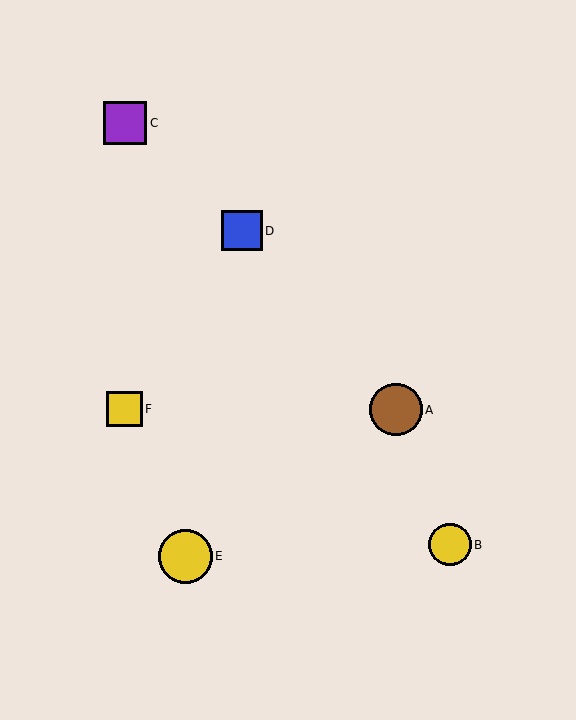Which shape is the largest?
The yellow circle (labeled E) is the largest.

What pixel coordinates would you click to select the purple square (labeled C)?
Click at (125, 123) to select the purple square C.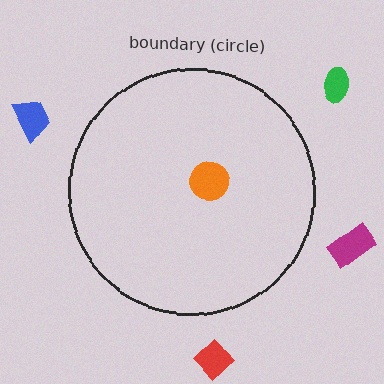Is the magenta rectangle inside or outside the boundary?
Outside.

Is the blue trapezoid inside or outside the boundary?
Outside.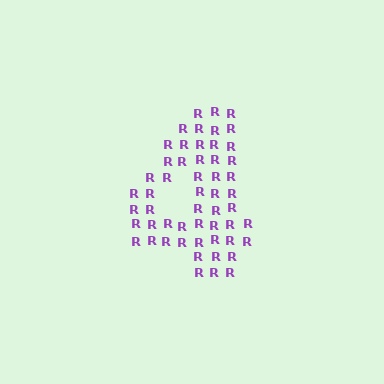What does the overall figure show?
The overall figure shows the digit 4.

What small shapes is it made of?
It is made of small letter R's.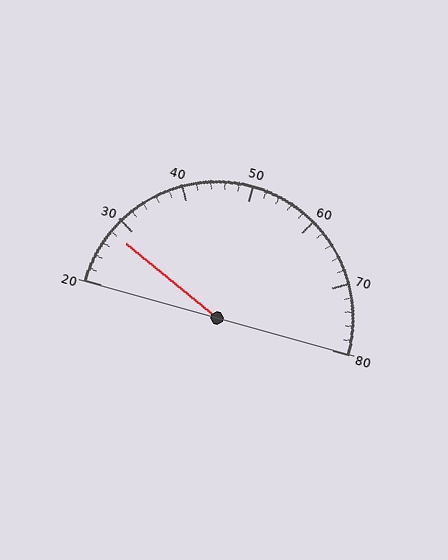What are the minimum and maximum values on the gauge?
The gauge ranges from 20 to 80.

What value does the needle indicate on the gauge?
The needle indicates approximately 28.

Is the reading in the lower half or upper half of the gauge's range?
The reading is in the lower half of the range (20 to 80).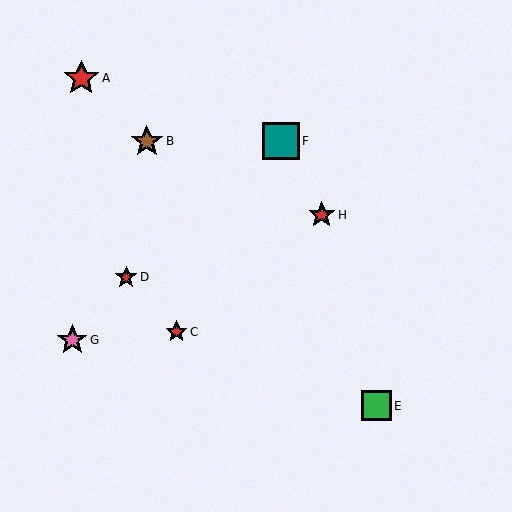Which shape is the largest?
The teal square (labeled F) is the largest.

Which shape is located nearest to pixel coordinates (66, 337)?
The pink star (labeled G) at (72, 340) is nearest to that location.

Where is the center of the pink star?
The center of the pink star is at (72, 340).